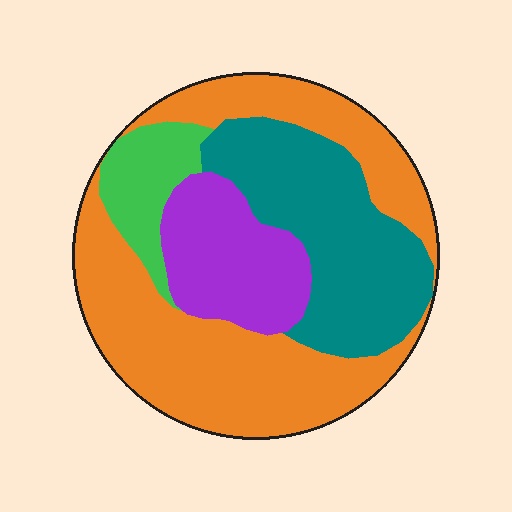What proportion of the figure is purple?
Purple takes up less than a sixth of the figure.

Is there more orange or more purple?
Orange.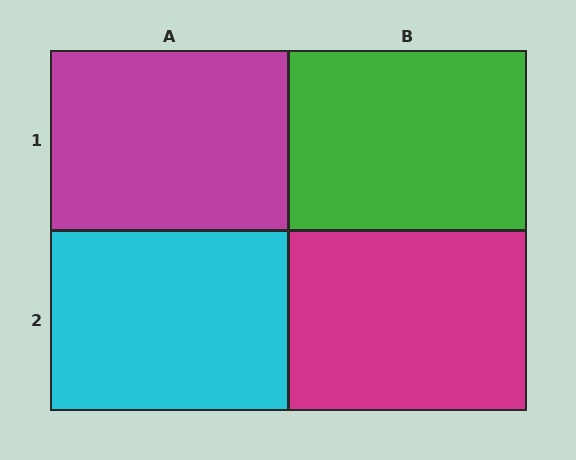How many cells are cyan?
1 cell is cyan.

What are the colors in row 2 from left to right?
Cyan, magenta.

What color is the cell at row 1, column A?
Magenta.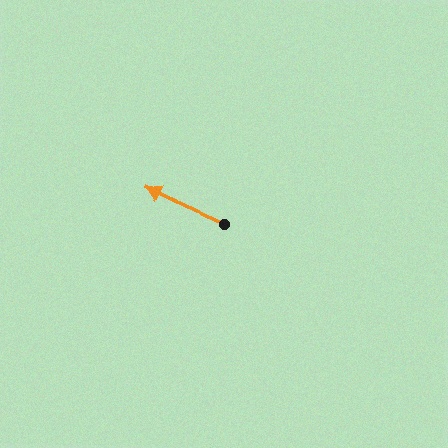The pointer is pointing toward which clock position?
Roughly 10 o'clock.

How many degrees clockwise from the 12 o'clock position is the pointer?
Approximately 294 degrees.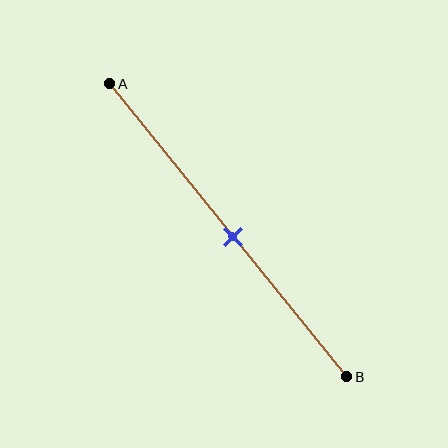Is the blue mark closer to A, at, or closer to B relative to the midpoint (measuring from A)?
The blue mark is approximately at the midpoint of segment AB.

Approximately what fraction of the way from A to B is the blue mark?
The blue mark is approximately 50% of the way from A to B.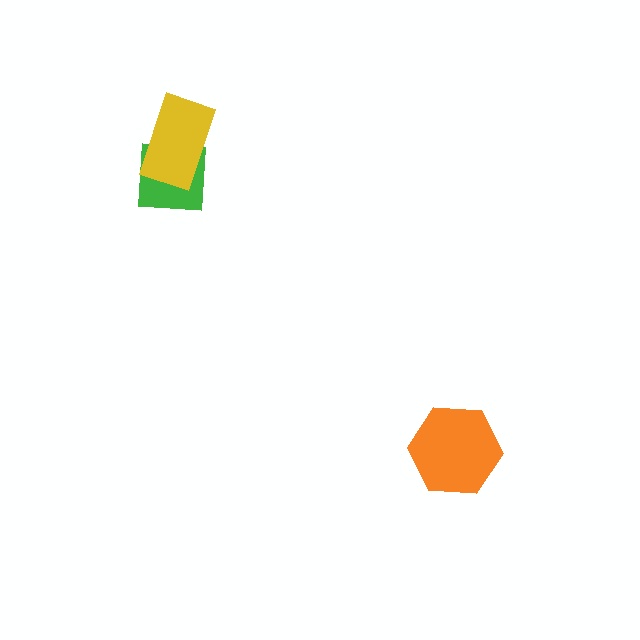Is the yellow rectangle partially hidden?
No, no other shape covers it.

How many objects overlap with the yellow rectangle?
1 object overlaps with the yellow rectangle.